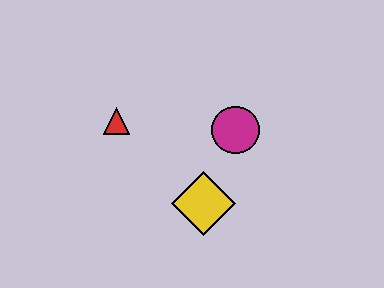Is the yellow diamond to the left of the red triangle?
No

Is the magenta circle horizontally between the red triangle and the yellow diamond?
No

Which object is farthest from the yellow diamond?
The red triangle is farthest from the yellow diamond.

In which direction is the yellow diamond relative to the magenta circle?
The yellow diamond is below the magenta circle.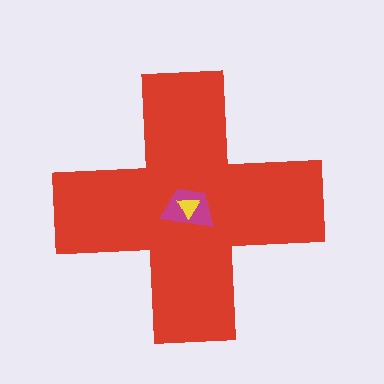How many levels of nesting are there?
3.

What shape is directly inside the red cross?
The magenta trapezoid.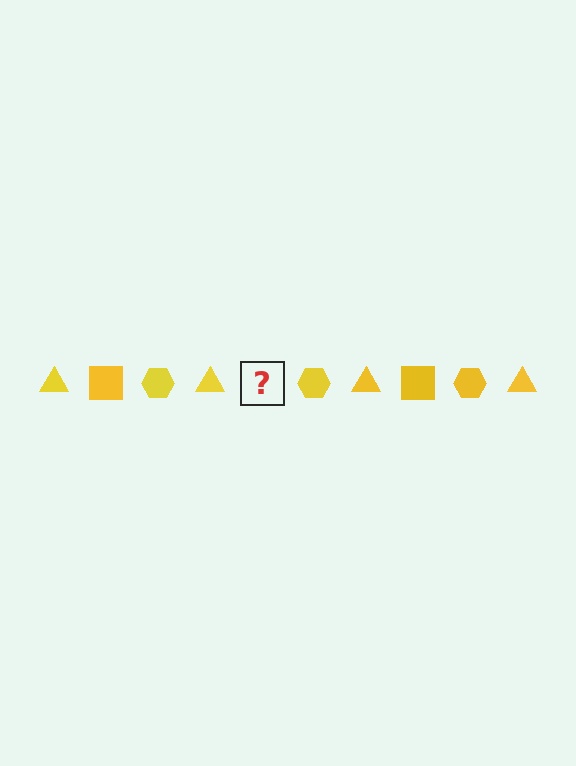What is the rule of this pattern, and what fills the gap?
The rule is that the pattern cycles through triangle, square, hexagon shapes in yellow. The gap should be filled with a yellow square.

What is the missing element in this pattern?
The missing element is a yellow square.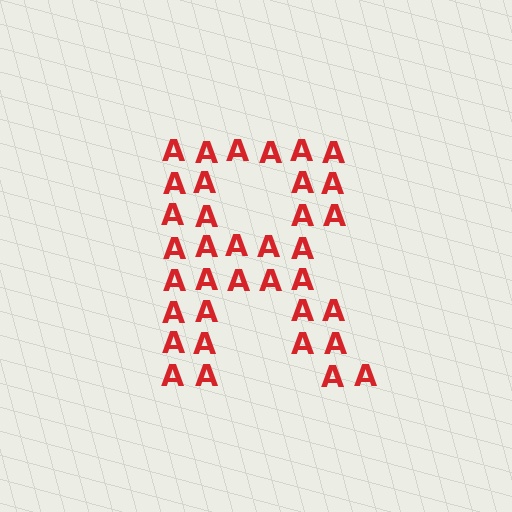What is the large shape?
The large shape is the letter R.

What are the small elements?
The small elements are letter A's.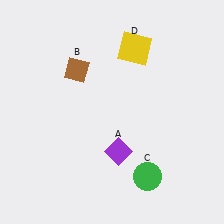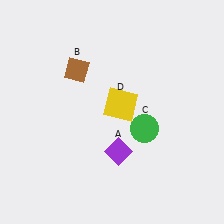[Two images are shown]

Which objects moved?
The objects that moved are: the green circle (C), the yellow square (D).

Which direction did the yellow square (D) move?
The yellow square (D) moved down.